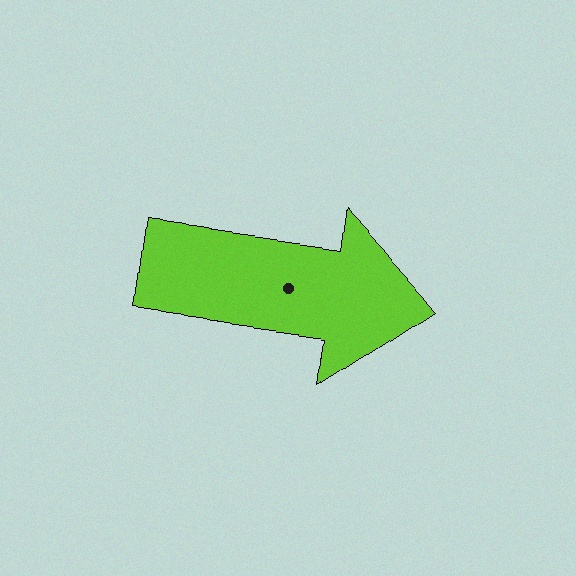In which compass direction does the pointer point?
East.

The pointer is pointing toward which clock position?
Roughly 3 o'clock.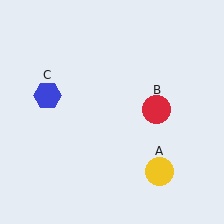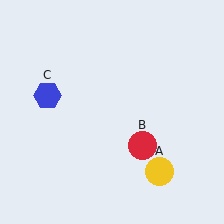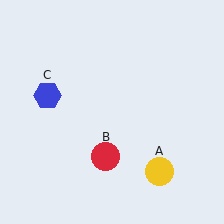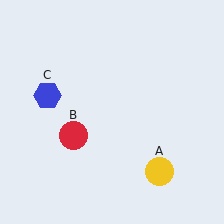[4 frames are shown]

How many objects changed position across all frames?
1 object changed position: red circle (object B).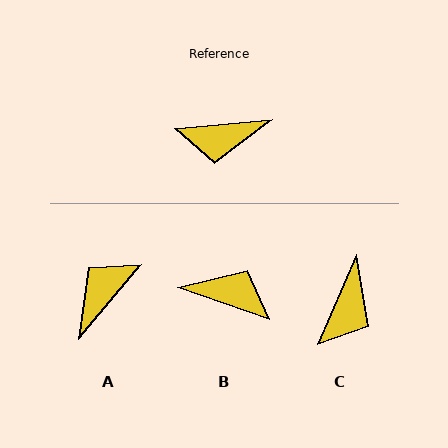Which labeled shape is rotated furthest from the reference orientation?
B, about 156 degrees away.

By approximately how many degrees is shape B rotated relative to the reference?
Approximately 156 degrees counter-clockwise.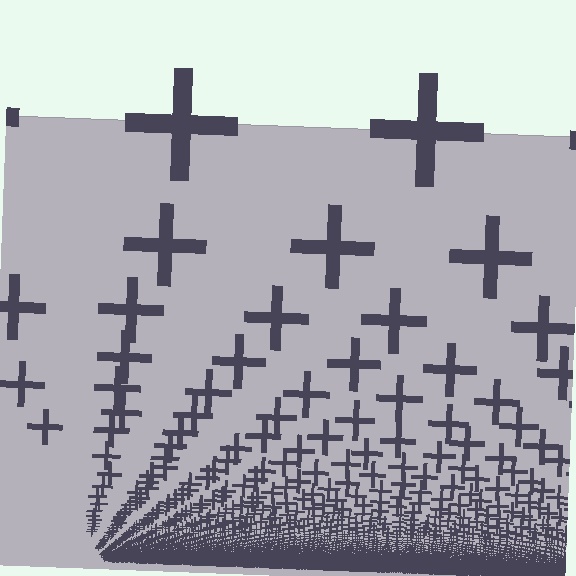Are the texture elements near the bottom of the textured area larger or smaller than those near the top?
Smaller. The gradient is inverted — elements near the bottom are smaller and denser.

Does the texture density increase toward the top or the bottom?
Density increases toward the bottom.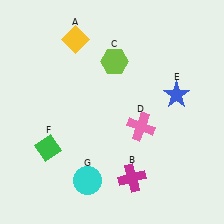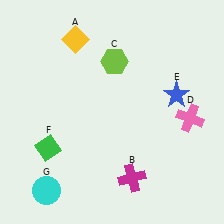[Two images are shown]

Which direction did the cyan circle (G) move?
The cyan circle (G) moved left.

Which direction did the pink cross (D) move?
The pink cross (D) moved right.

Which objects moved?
The objects that moved are: the pink cross (D), the cyan circle (G).